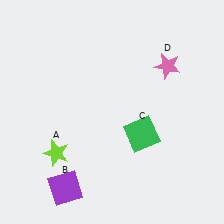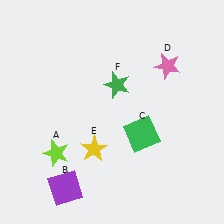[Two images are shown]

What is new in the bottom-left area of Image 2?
A yellow star (E) was added in the bottom-left area of Image 2.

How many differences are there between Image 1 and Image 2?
There are 2 differences between the two images.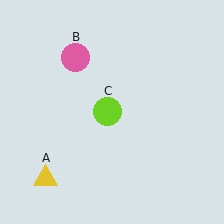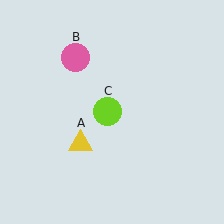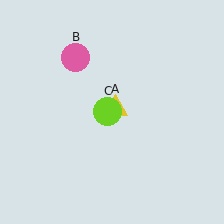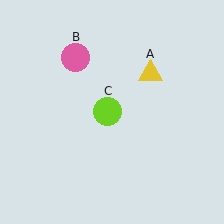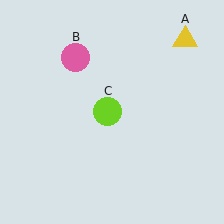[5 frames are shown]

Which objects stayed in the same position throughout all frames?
Pink circle (object B) and lime circle (object C) remained stationary.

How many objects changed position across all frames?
1 object changed position: yellow triangle (object A).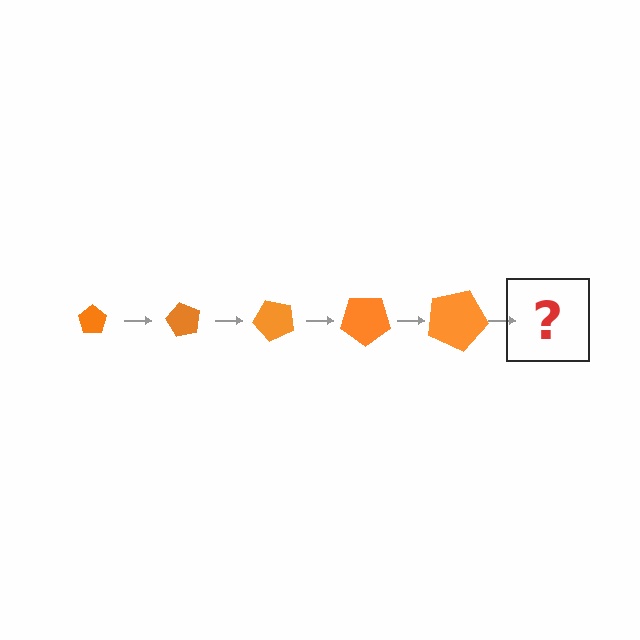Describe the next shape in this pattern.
It should be a pentagon, larger than the previous one and rotated 300 degrees from the start.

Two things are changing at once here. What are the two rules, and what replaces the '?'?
The two rules are that the pentagon grows larger each step and it rotates 60 degrees each step. The '?' should be a pentagon, larger than the previous one and rotated 300 degrees from the start.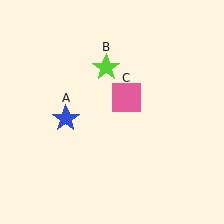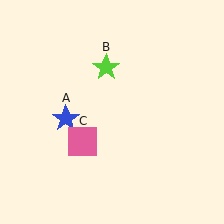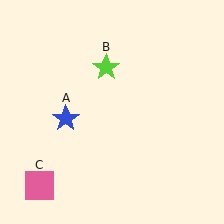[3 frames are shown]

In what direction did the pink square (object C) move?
The pink square (object C) moved down and to the left.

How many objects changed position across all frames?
1 object changed position: pink square (object C).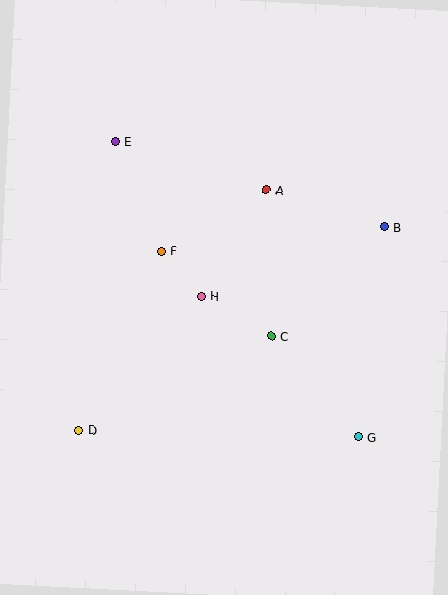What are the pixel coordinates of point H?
Point H is at (201, 296).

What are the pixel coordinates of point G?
Point G is at (359, 437).